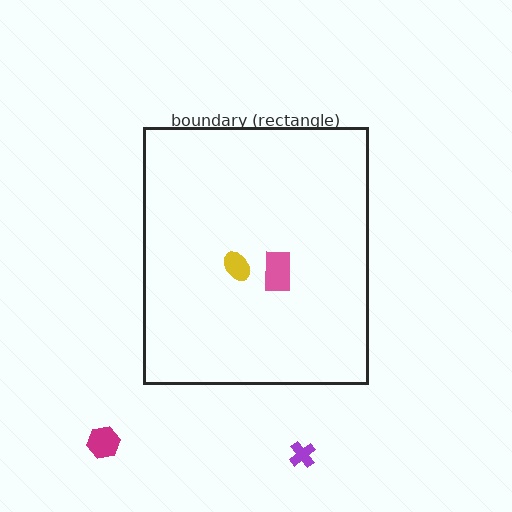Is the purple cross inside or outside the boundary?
Outside.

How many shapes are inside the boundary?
2 inside, 2 outside.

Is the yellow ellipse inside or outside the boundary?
Inside.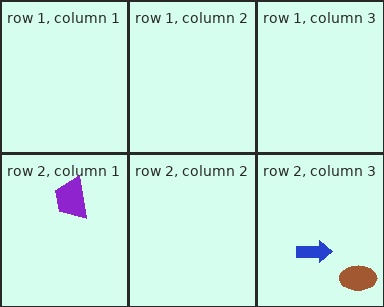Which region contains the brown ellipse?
The row 2, column 3 region.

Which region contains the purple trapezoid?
The row 2, column 1 region.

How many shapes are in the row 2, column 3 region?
2.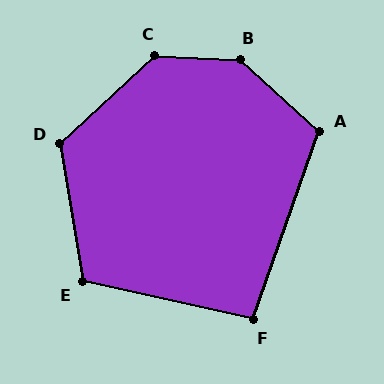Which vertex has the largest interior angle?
B, at approximately 140 degrees.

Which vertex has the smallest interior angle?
F, at approximately 97 degrees.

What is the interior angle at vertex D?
Approximately 123 degrees (obtuse).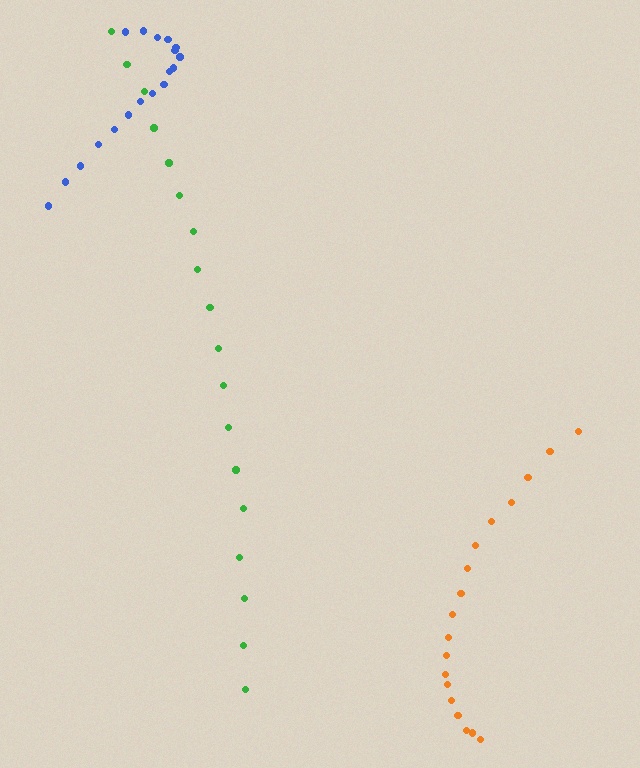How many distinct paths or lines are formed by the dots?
There are 3 distinct paths.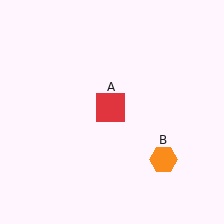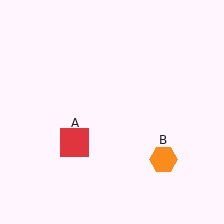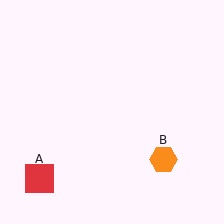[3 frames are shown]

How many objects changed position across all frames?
1 object changed position: red square (object A).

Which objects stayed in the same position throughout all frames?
Orange hexagon (object B) remained stationary.